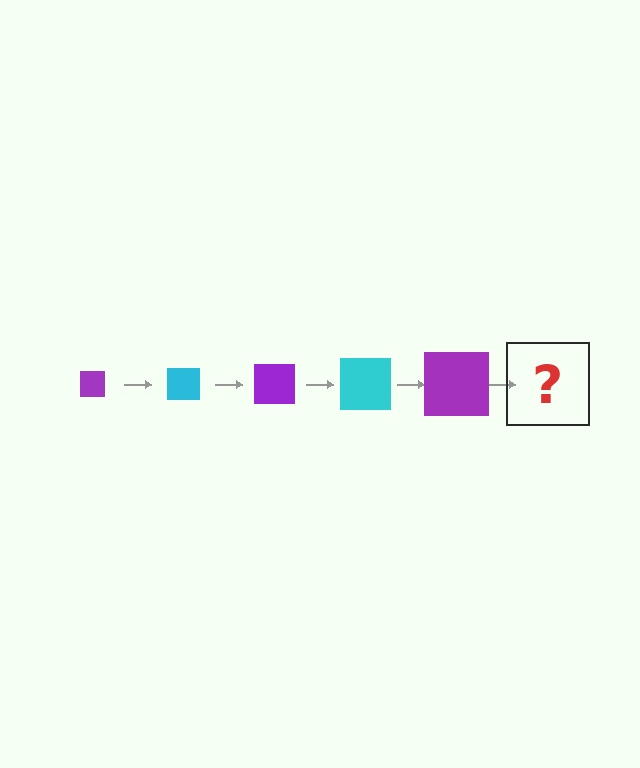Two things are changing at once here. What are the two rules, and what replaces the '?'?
The two rules are that the square grows larger each step and the color cycles through purple and cyan. The '?' should be a cyan square, larger than the previous one.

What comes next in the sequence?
The next element should be a cyan square, larger than the previous one.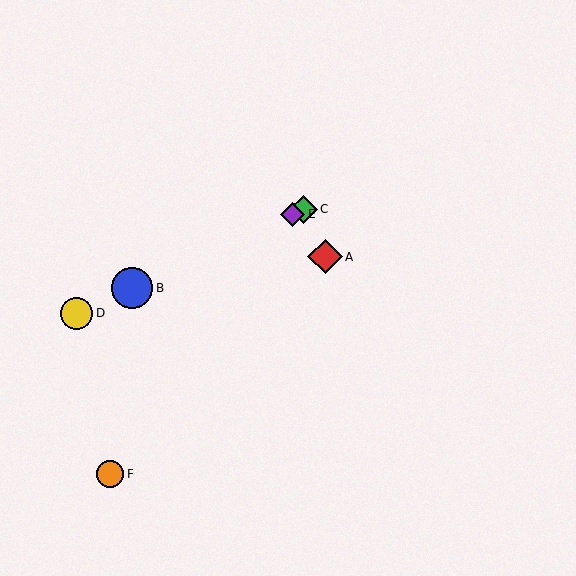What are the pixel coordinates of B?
Object B is at (132, 288).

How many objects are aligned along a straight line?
4 objects (B, C, D, E) are aligned along a straight line.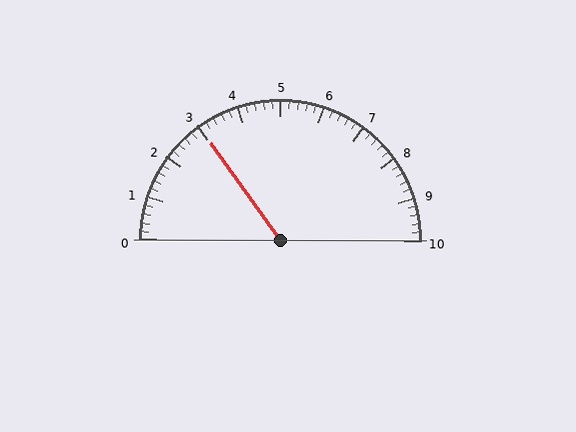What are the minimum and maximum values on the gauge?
The gauge ranges from 0 to 10.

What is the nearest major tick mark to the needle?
The nearest major tick mark is 3.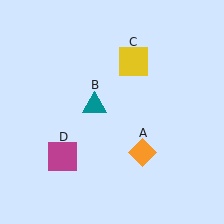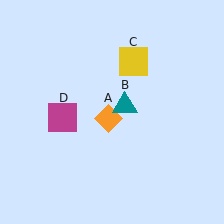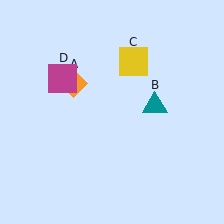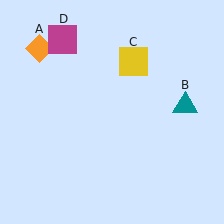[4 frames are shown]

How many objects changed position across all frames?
3 objects changed position: orange diamond (object A), teal triangle (object B), magenta square (object D).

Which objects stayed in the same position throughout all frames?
Yellow square (object C) remained stationary.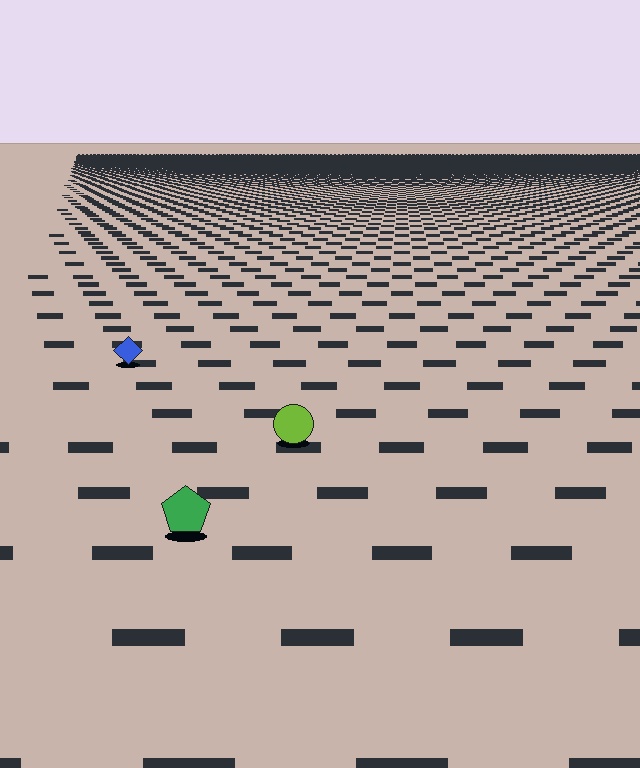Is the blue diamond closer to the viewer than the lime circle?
No. The lime circle is closer — you can tell from the texture gradient: the ground texture is coarser near it.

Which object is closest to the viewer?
The green pentagon is closest. The texture marks near it are larger and more spread out.